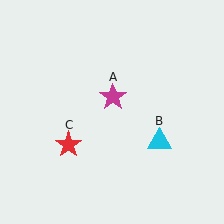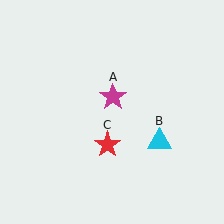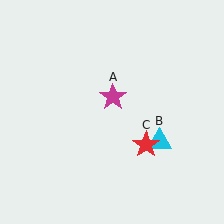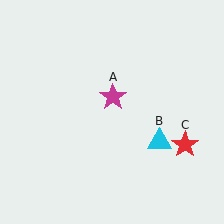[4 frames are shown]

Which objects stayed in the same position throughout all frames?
Magenta star (object A) and cyan triangle (object B) remained stationary.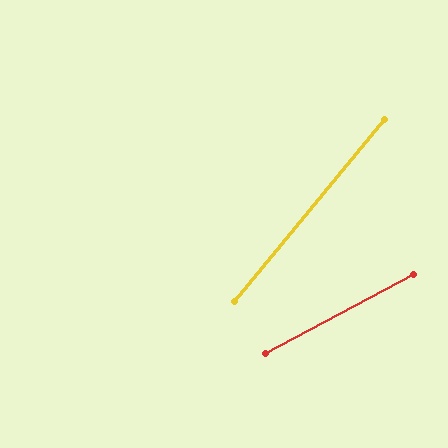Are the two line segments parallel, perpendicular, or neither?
Neither parallel nor perpendicular — they differ by about 22°.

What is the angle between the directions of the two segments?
Approximately 22 degrees.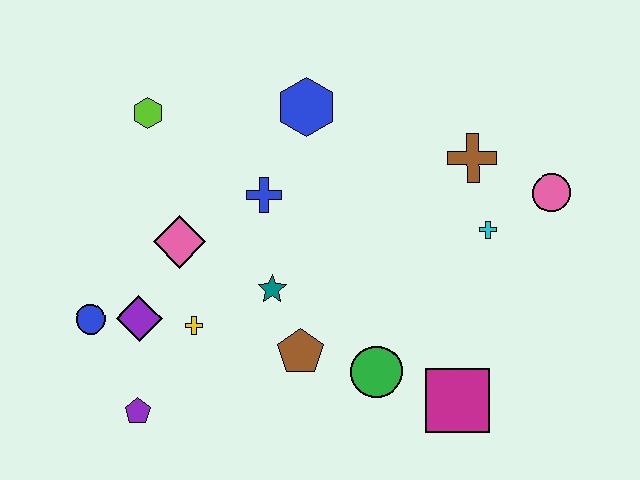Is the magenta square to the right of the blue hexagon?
Yes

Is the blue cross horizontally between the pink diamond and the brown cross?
Yes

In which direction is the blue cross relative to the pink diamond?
The blue cross is to the right of the pink diamond.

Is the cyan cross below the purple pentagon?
No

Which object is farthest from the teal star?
The pink circle is farthest from the teal star.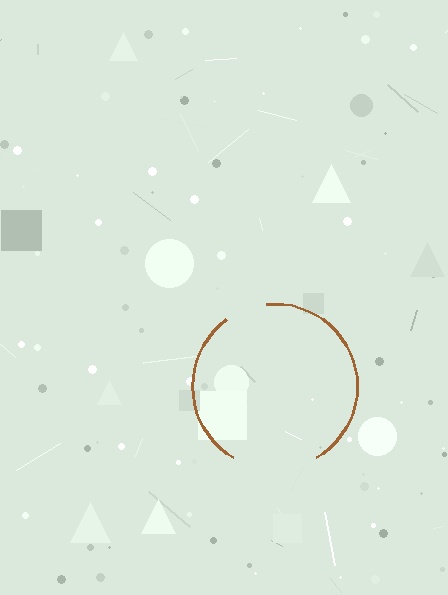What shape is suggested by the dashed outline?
The dashed outline suggests a circle.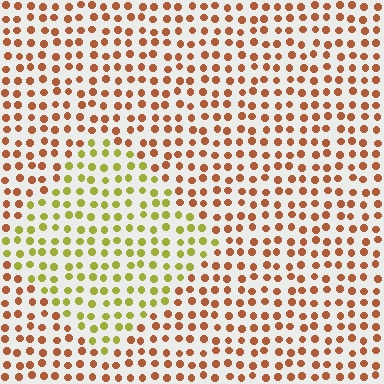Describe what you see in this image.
The image is filled with small brown elements in a uniform arrangement. A diamond-shaped region is visible where the elements are tinted to a slightly different hue, forming a subtle color boundary.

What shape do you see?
I see a diamond.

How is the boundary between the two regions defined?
The boundary is defined purely by a slight shift in hue (about 50 degrees). Spacing, size, and orientation are identical on both sides.